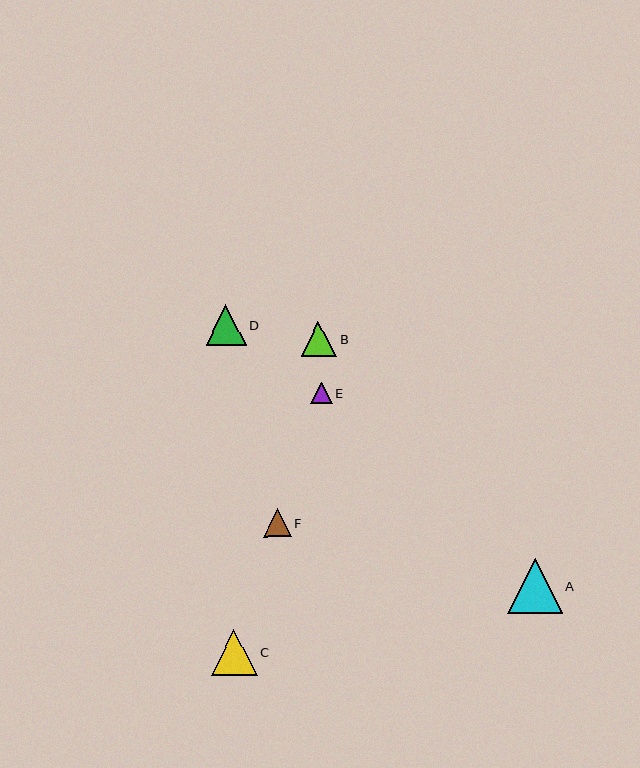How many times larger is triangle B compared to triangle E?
Triangle B is approximately 1.7 times the size of triangle E.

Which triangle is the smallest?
Triangle E is the smallest with a size of approximately 21 pixels.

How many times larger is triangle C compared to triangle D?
Triangle C is approximately 1.1 times the size of triangle D.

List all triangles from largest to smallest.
From largest to smallest: A, C, D, B, F, E.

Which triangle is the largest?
Triangle A is the largest with a size of approximately 55 pixels.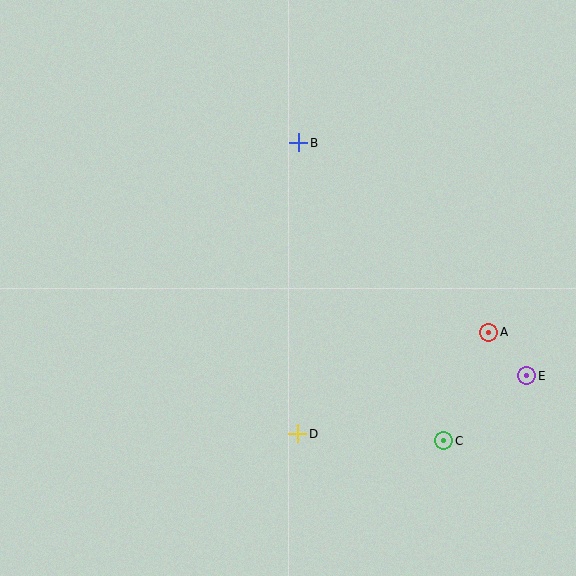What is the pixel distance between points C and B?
The distance between C and B is 331 pixels.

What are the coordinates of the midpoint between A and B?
The midpoint between A and B is at (394, 238).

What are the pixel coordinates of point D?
Point D is at (298, 434).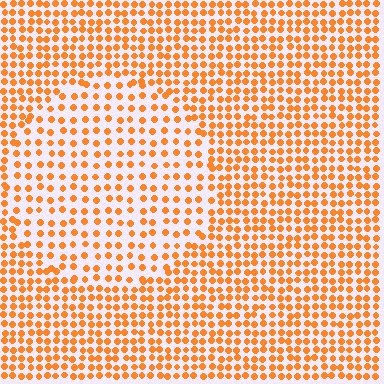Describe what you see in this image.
The image contains small orange elements arranged at two different densities. A circle-shaped region is visible where the elements are less densely packed than the surrounding area.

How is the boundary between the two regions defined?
The boundary is defined by a change in element density (approximately 1.7x ratio). All elements are the same color, size, and shape.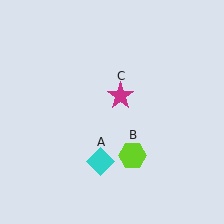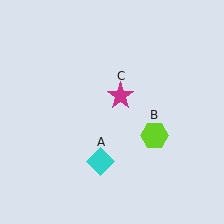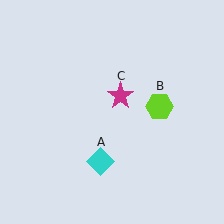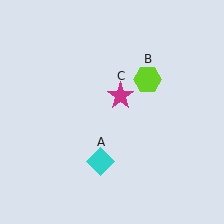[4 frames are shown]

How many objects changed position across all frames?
1 object changed position: lime hexagon (object B).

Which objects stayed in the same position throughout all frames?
Cyan diamond (object A) and magenta star (object C) remained stationary.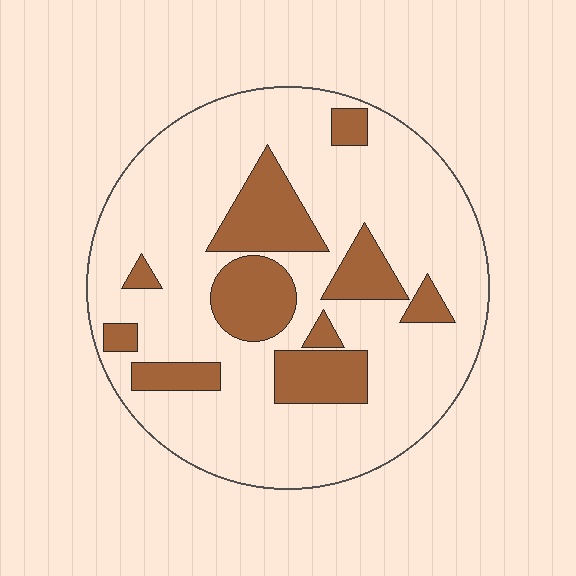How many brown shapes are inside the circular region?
10.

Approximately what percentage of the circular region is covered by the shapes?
Approximately 25%.